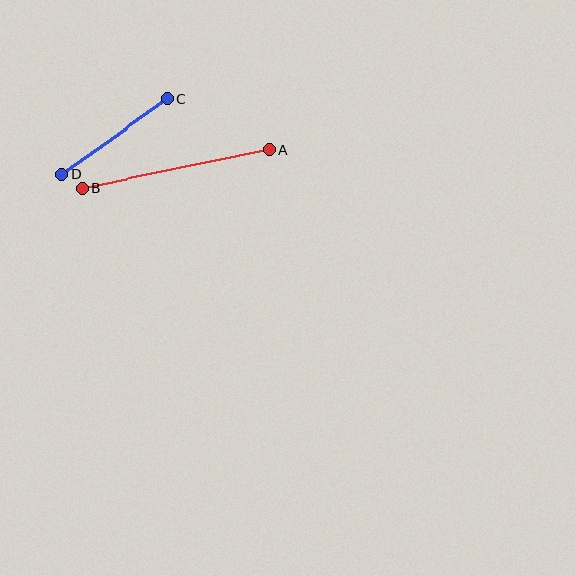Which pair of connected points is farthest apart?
Points A and B are farthest apart.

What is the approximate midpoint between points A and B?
The midpoint is at approximately (175, 169) pixels.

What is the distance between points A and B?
The distance is approximately 191 pixels.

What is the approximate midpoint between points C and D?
The midpoint is at approximately (114, 137) pixels.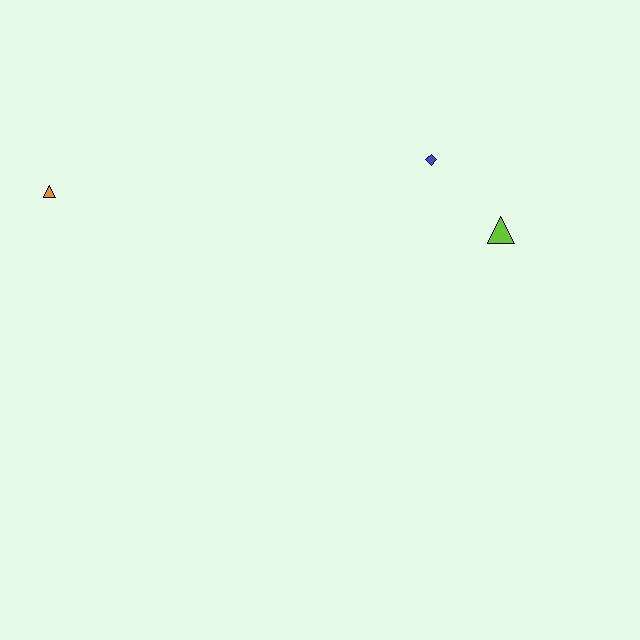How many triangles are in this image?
There are 2 triangles.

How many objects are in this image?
There are 3 objects.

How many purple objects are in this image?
There are no purple objects.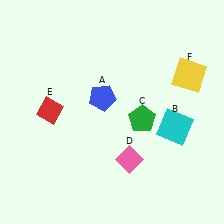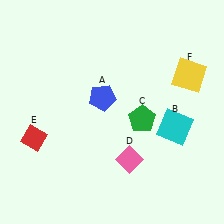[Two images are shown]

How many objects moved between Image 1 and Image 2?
1 object moved between the two images.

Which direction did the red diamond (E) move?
The red diamond (E) moved down.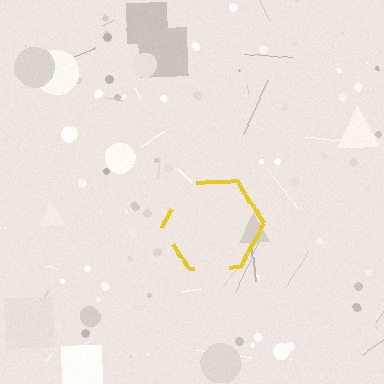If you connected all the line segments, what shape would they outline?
They would outline a hexagon.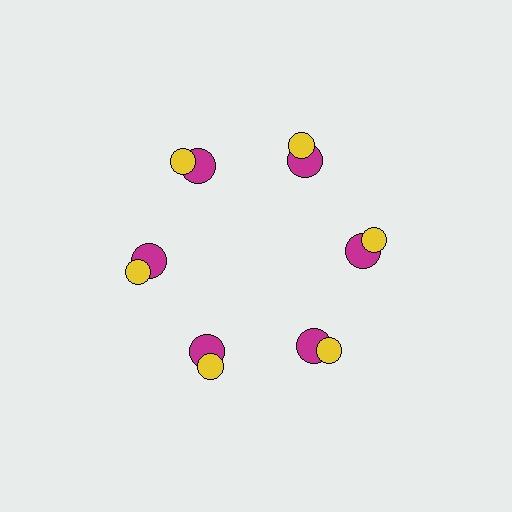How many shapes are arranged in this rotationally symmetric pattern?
There are 12 shapes, arranged in 6 groups of 2.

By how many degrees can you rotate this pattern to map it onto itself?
The pattern maps onto itself every 60 degrees of rotation.